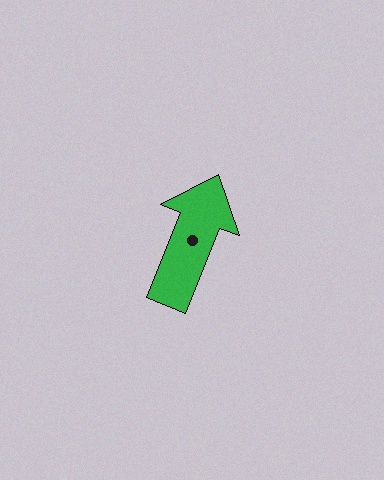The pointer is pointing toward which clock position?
Roughly 1 o'clock.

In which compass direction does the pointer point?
North.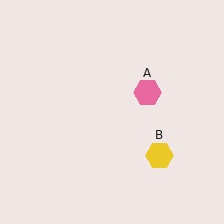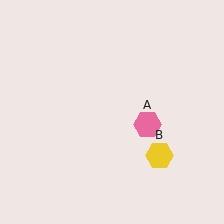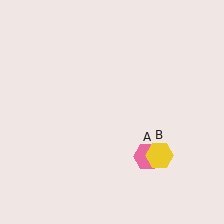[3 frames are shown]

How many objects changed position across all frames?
1 object changed position: pink hexagon (object A).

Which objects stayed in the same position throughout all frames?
Yellow hexagon (object B) remained stationary.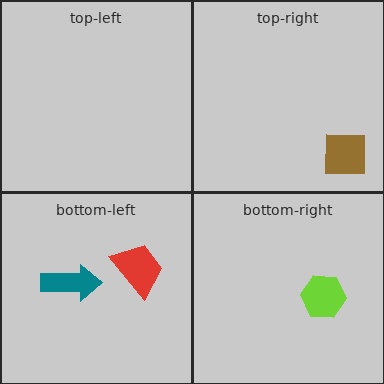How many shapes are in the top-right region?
1.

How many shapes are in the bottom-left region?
2.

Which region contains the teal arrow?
The bottom-left region.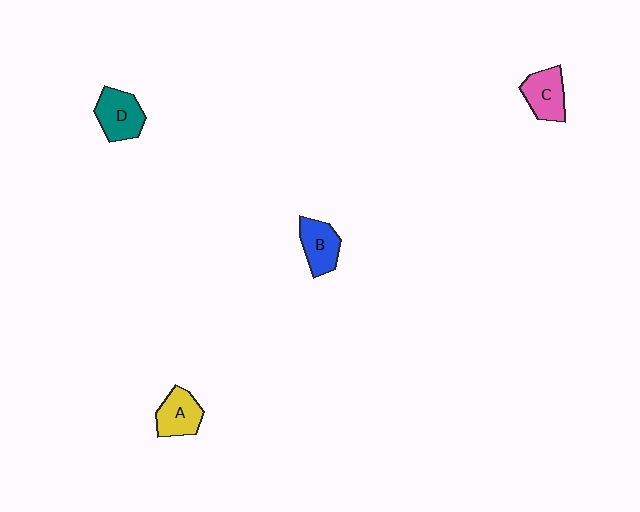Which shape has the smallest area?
Shape B (blue).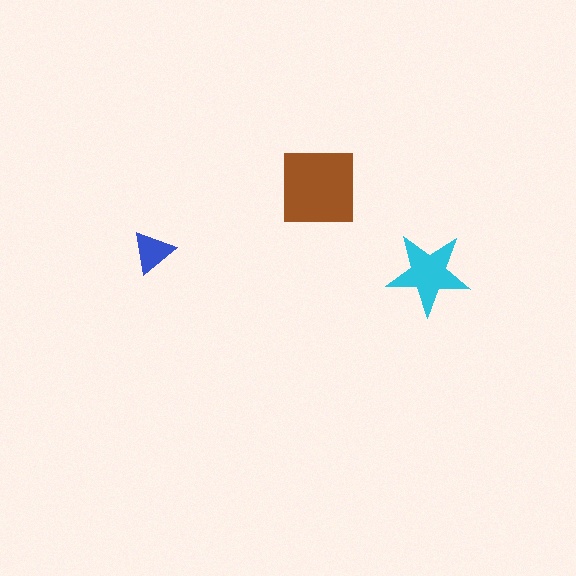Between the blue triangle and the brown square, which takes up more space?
The brown square.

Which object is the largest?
The brown square.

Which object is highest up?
The brown square is topmost.